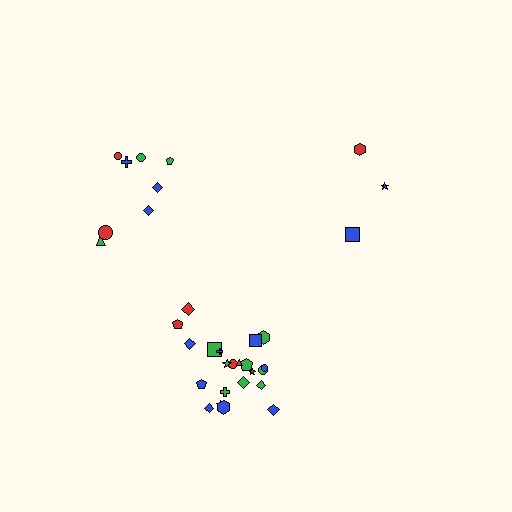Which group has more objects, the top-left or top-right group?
The top-left group.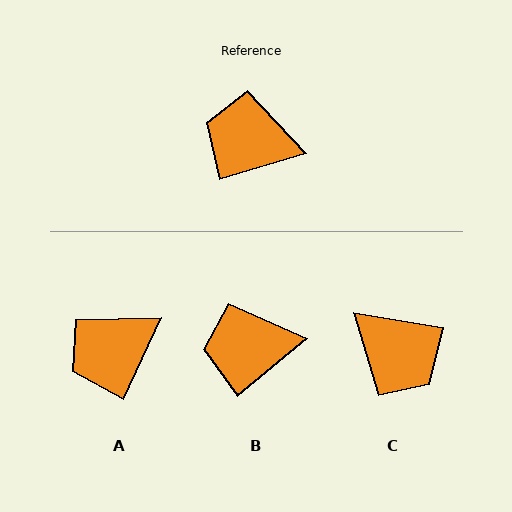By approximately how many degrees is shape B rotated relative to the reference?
Approximately 23 degrees counter-clockwise.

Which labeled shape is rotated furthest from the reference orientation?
C, about 154 degrees away.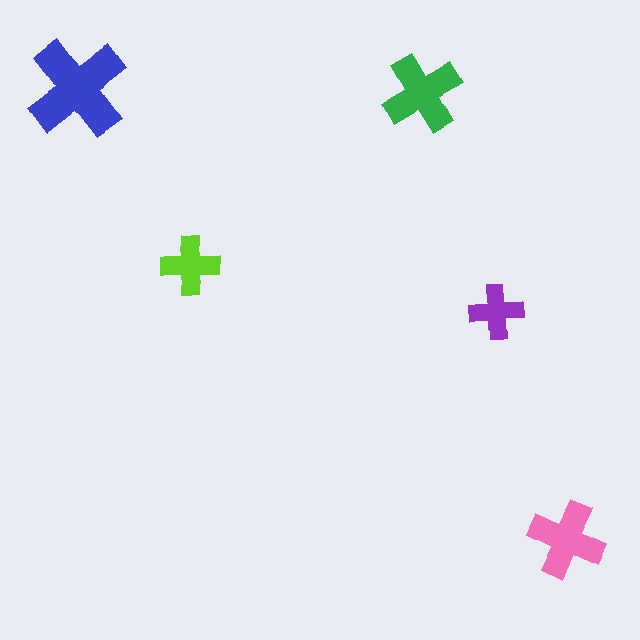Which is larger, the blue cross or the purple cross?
The blue one.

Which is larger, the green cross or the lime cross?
The green one.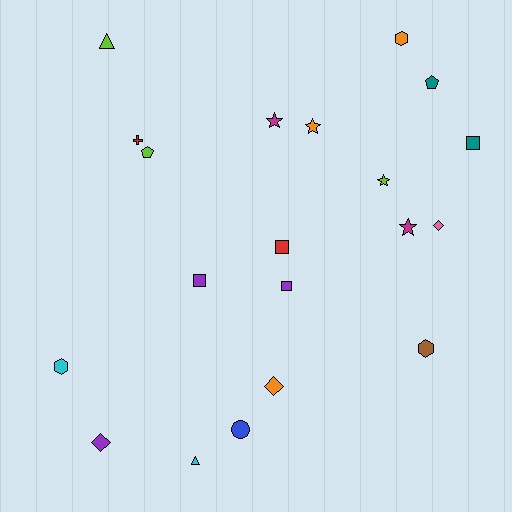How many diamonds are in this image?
There are 3 diamonds.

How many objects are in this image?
There are 20 objects.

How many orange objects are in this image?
There are 3 orange objects.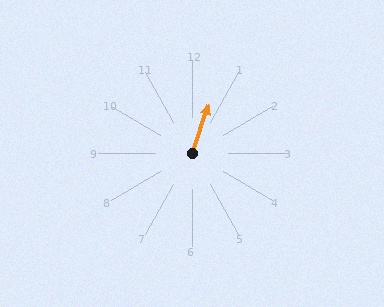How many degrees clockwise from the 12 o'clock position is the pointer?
Approximately 18 degrees.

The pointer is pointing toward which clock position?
Roughly 1 o'clock.